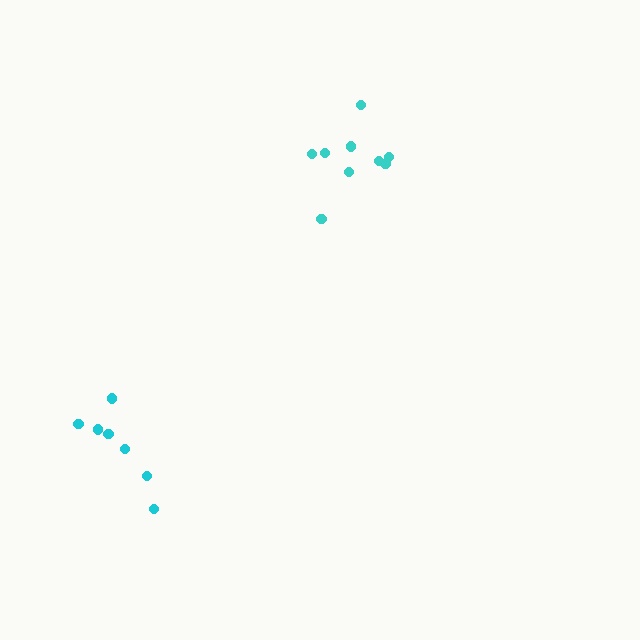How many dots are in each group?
Group 1: 9 dots, Group 2: 7 dots (16 total).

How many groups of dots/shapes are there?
There are 2 groups.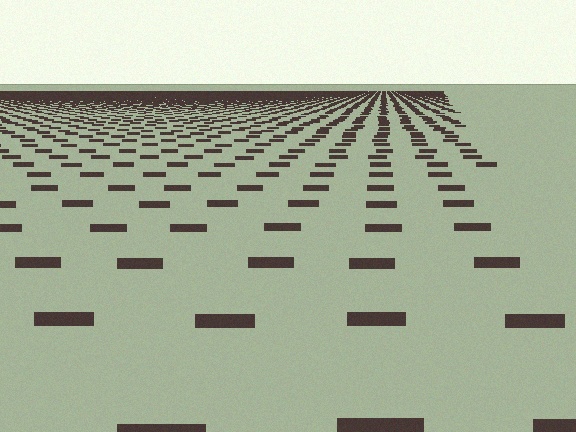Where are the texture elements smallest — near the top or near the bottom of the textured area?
Near the top.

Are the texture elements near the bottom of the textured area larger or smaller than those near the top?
Larger. Near the bottom, elements are closer to the viewer and appear at a bigger on-screen size.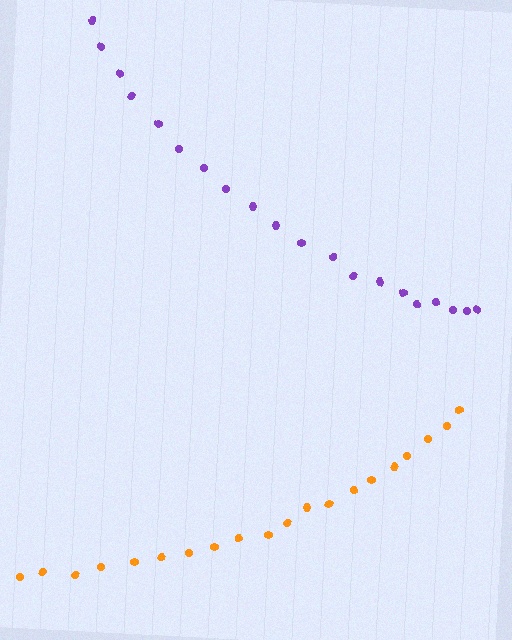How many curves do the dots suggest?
There are 2 distinct paths.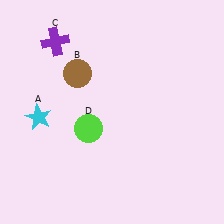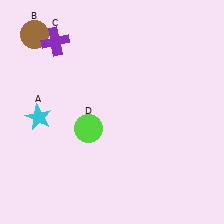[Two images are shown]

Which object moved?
The brown circle (B) moved left.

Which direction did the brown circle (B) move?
The brown circle (B) moved left.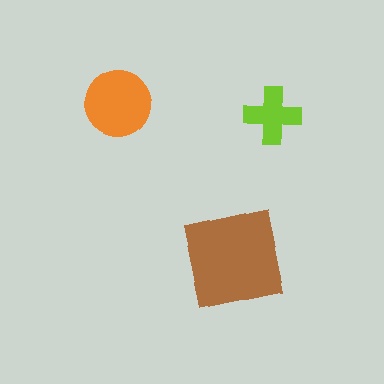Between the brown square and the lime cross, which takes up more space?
The brown square.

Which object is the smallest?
The lime cross.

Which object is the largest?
The brown square.